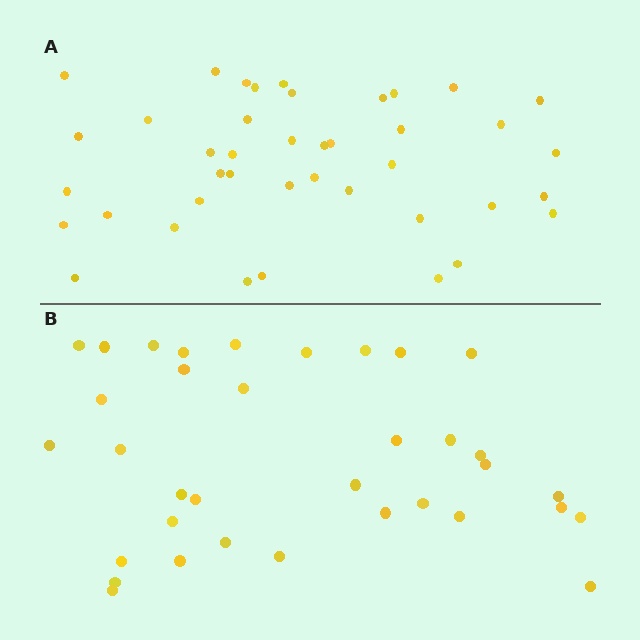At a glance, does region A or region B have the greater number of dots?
Region A (the top region) has more dots.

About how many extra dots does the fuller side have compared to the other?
Region A has about 6 more dots than region B.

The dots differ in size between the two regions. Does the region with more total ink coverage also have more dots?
No. Region B has more total ink coverage because its dots are larger, but region A actually contains more individual dots. Total area can be misleading — the number of items is what matters here.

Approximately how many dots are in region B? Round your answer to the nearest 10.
About 40 dots. (The exact count is 35, which rounds to 40.)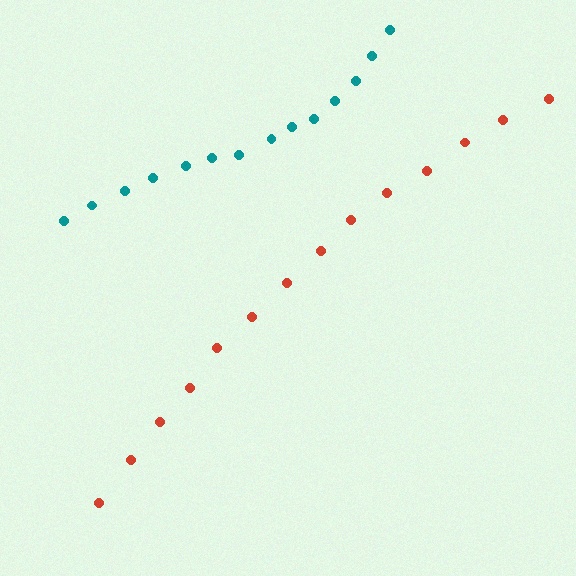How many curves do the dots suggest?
There are 2 distinct paths.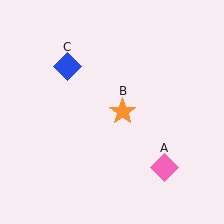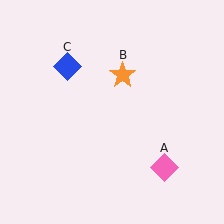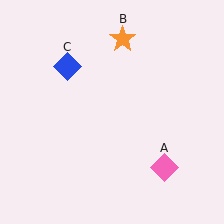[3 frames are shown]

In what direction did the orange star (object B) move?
The orange star (object B) moved up.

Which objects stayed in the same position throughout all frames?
Pink diamond (object A) and blue diamond (object C) remained stationary.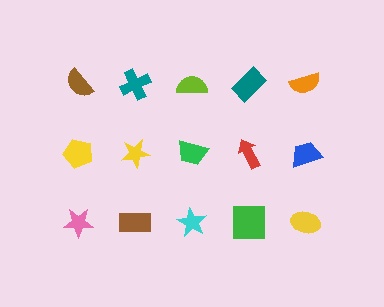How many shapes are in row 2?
5 shapes.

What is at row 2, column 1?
A yellow pentagon.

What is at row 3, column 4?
A green square.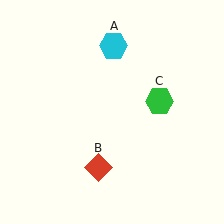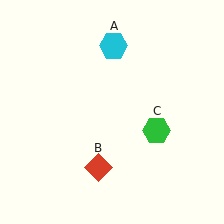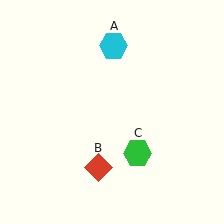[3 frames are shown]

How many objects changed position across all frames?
1 object changed position: green hexagon (object C).